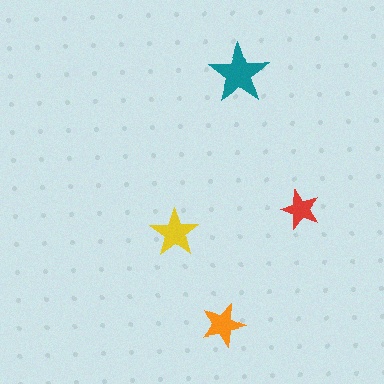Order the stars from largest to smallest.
the teal one, the yellow one, the orange one, the red one.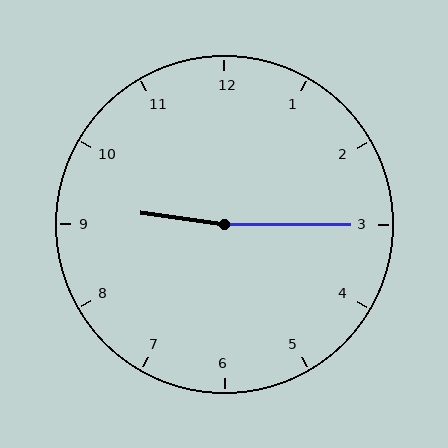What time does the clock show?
9:15.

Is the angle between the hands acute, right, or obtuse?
It is obtuse.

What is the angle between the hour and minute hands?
Approximately 172 degrees.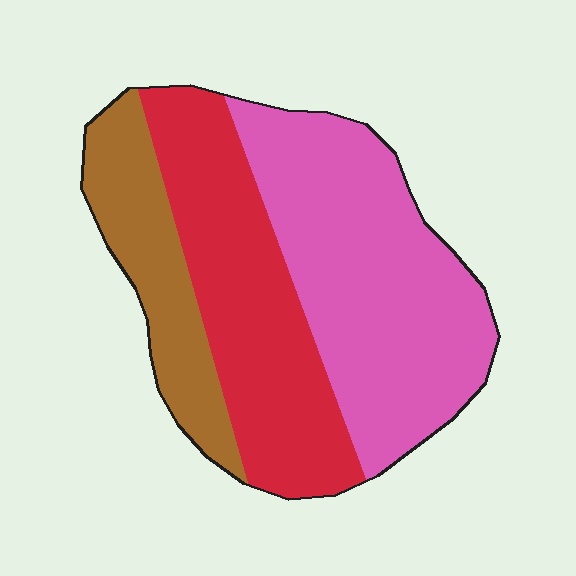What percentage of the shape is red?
Red takes up about one third (1/3) of the shape.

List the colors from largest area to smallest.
From largest to smallest: pink, red, brown.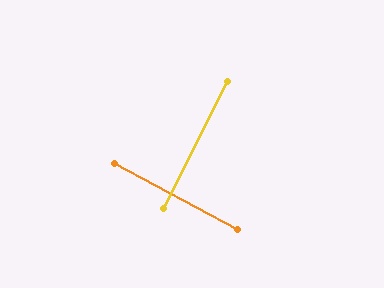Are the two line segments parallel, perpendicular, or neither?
Perpendicular — they meet at approximately 88°.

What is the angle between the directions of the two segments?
Approximately 88 degrees.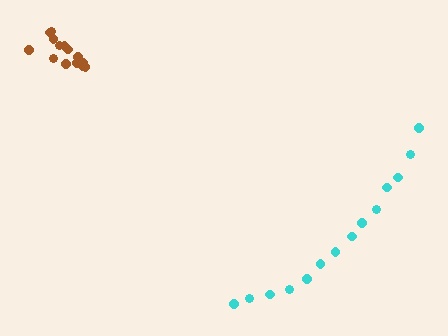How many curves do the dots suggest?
There are 2 distinct paths.